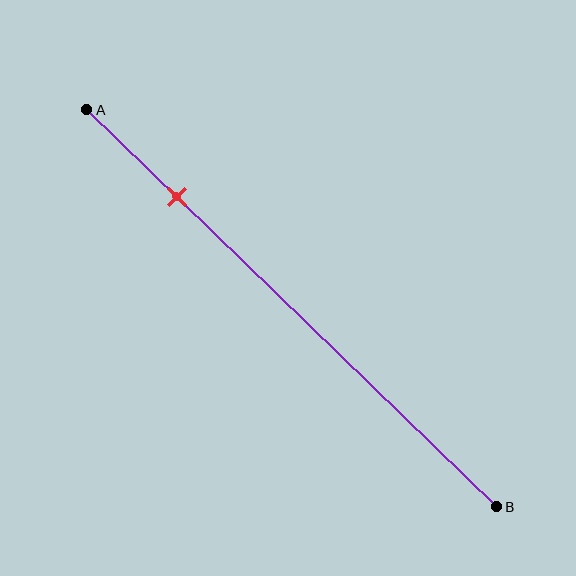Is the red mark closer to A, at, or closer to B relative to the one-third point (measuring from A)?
The red mark is closer to point A than the one-third point of segment AB.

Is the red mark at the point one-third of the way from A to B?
No, the mark is at about 20% from A, not at the 33% one-third point.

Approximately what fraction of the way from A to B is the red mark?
The red mark is approximately 20% of the way from A to B.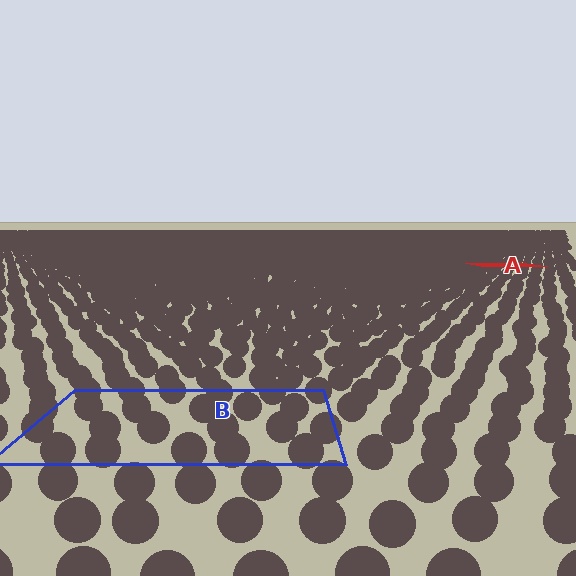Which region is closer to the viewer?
Region B is closer. The texture elements there are larger and more spread out.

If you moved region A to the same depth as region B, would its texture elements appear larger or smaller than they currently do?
They would appear larger. At a closer depth, the same texture elements are projected at a bigger on-screen size.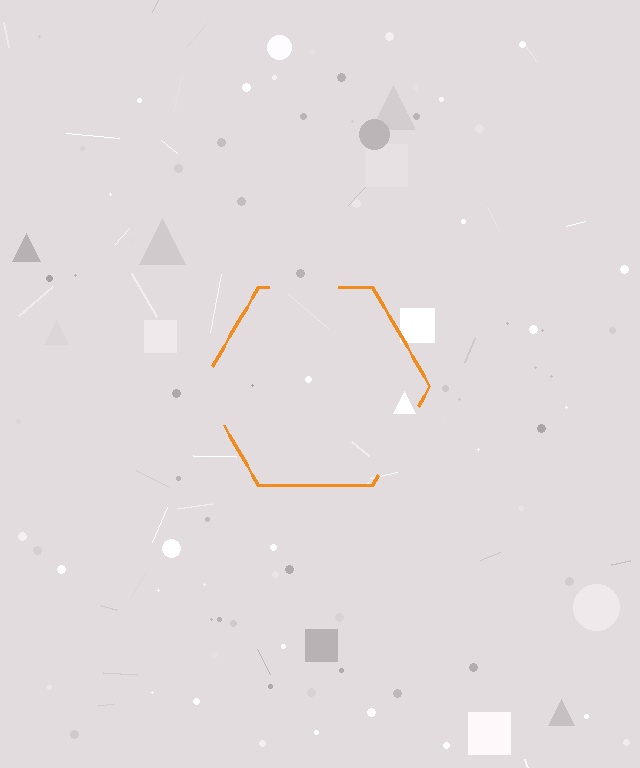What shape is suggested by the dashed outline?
The dashed outline suggests a hexagon.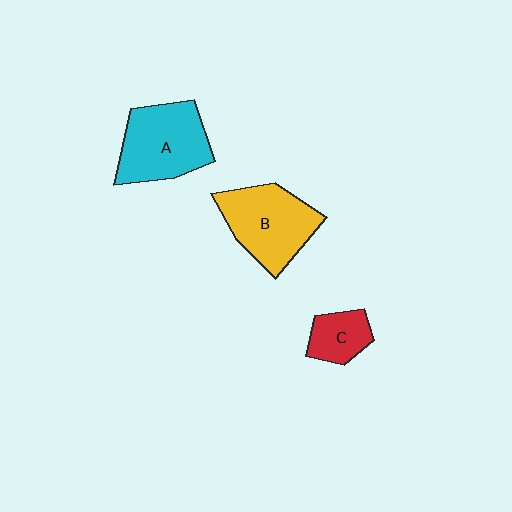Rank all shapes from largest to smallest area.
From largest to smallest: A (cyan), B (yellow), C (red).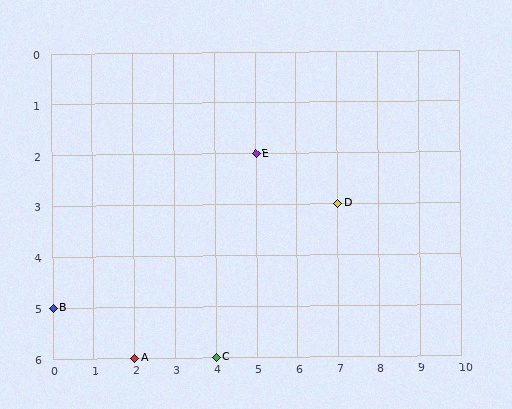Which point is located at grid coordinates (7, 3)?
Point D is at (7, 3).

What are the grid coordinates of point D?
Point D is at grid coordinates (7, 3).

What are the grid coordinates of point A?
Point A is at grid coordinates (2, 6).